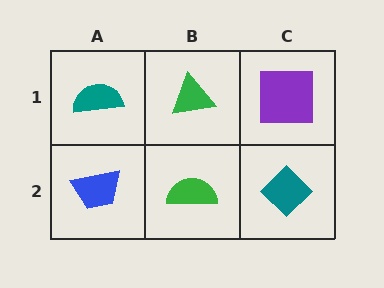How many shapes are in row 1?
3 shapes.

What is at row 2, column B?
A green semicircle.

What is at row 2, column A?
A blue trapezoid.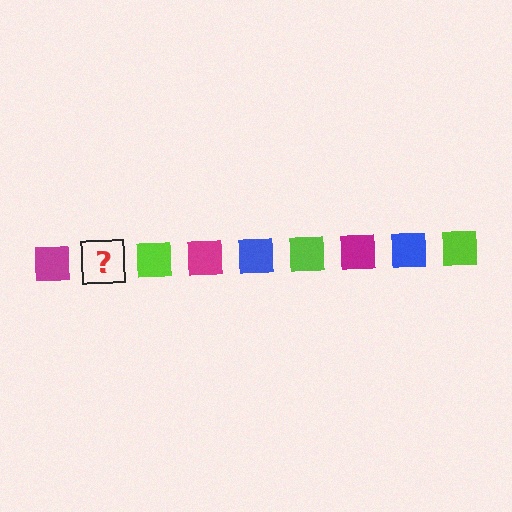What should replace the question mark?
The question mark should be replaced with a blue square.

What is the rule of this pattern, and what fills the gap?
The rule is that the pattern cycles through magenta, blue, lime squares. The gap should be filled with a blue square.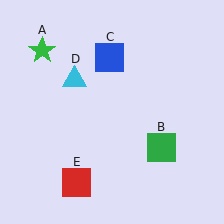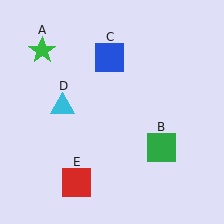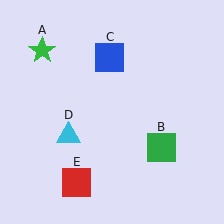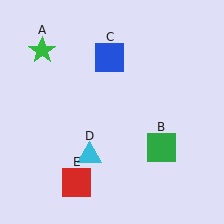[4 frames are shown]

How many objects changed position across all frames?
1 object changed position: cyan triangle (object D).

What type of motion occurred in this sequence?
The cyan triangle (object D) rotated counterclockwise around the center of the scene.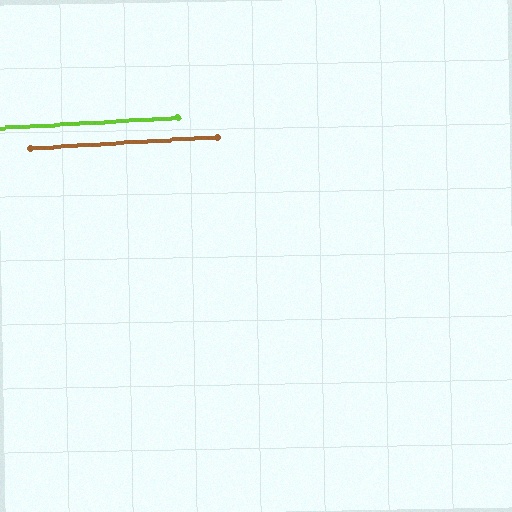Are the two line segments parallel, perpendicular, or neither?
Parallel — their directions differ by only 0.0°.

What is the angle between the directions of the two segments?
Approximately 0 degrees.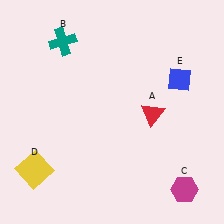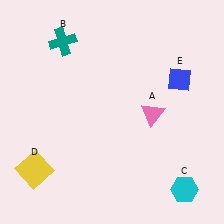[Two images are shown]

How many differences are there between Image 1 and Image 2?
There are 2 differences between the two images.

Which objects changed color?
A changed from red to pink. C changed from magenta to cyan.